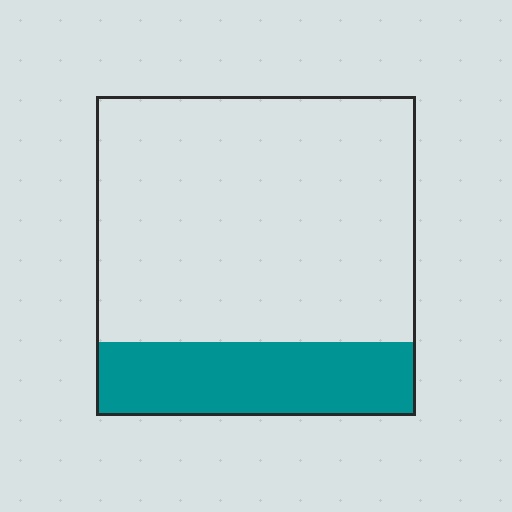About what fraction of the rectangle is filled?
About one quarter (1/4).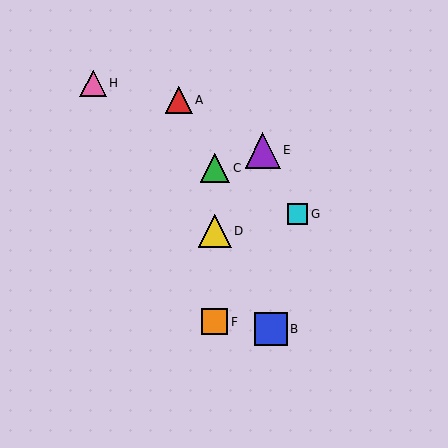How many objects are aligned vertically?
3 objects (C, D, F) are aligned vertically.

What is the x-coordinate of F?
Object F is at x≈215.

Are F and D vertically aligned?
Yes, both are at x≈215.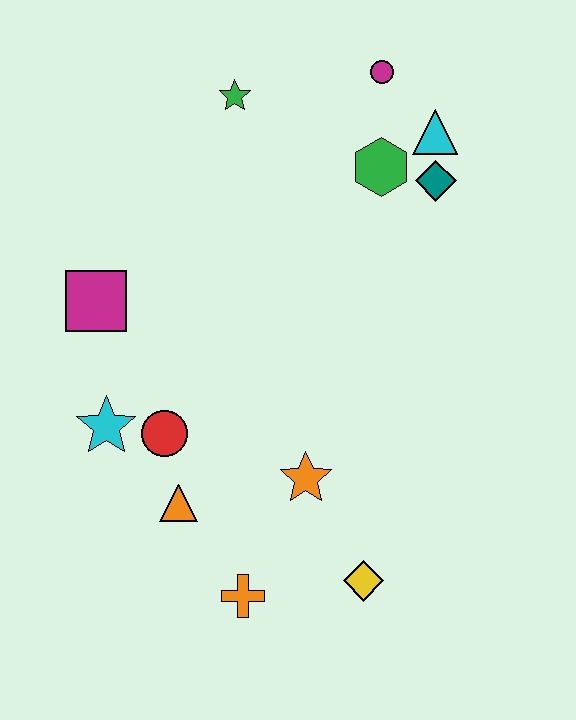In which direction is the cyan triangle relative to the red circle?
The cyan triangle is above the red circle.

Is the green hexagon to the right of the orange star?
Yes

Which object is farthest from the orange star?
The magenta circle is farthest from the orange star.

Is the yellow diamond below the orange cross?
No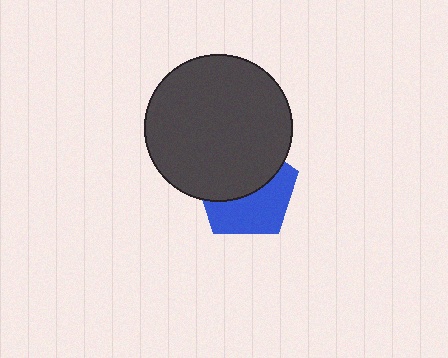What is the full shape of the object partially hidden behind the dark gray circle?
The partially hidden object is a blue pentagon.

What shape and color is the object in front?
The object in front is a dark gray circle.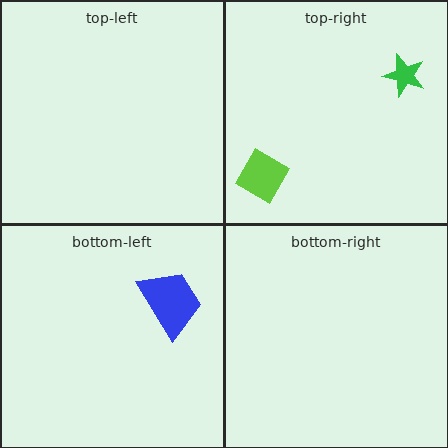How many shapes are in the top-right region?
2.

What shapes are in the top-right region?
The lime diamond, the green star.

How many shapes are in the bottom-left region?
1.